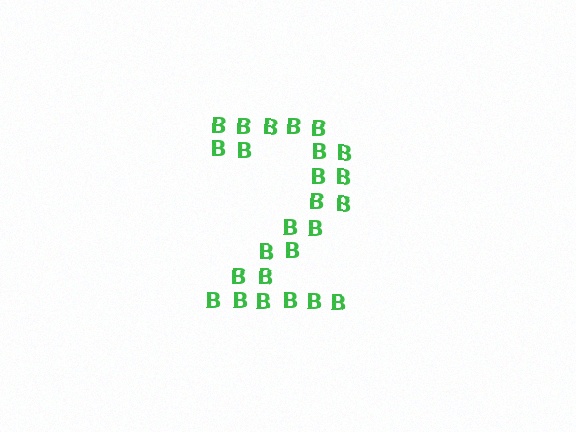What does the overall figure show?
The overall figure shows the digit 2.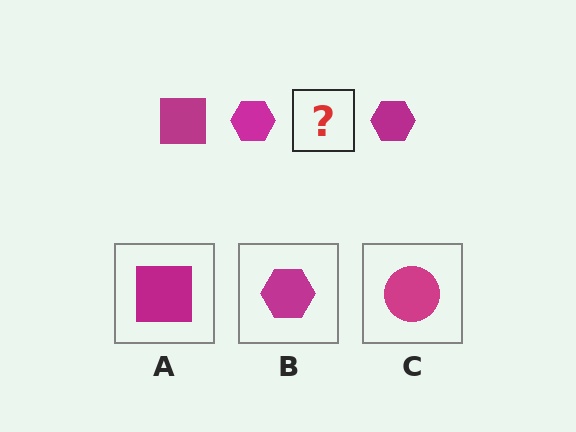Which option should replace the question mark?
Option A.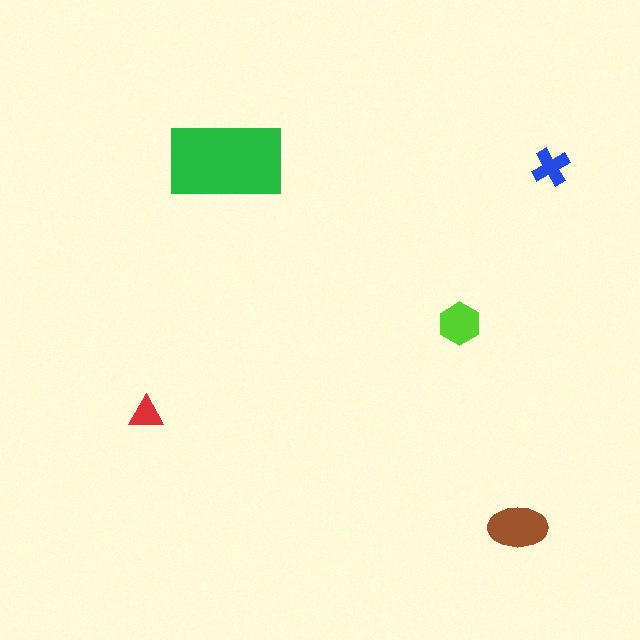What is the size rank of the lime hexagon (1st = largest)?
3rd.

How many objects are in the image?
There are 5 objects in the image.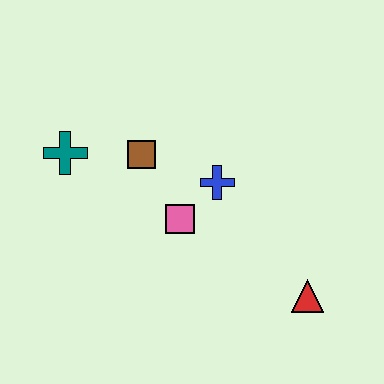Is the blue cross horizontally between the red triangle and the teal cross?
Yes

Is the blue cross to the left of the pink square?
No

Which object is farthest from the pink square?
The red triangle is farthest from the pink square.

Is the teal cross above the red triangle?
Yes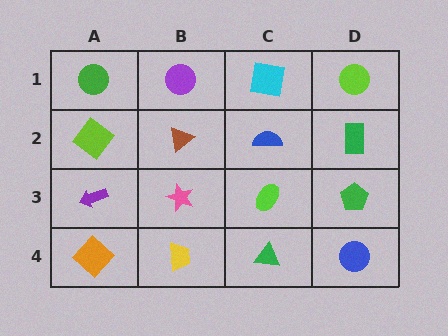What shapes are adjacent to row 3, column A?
A lime diamond (row 2, column A), an orange diamond (row 4, column A), a pink star (row 3, column B).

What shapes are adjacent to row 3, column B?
A brown triangle (row 2, column B), a yellow trapezoid (row 4, column B), a purple arrow (row 3, column A), a lime ellipse (row 3, column C).